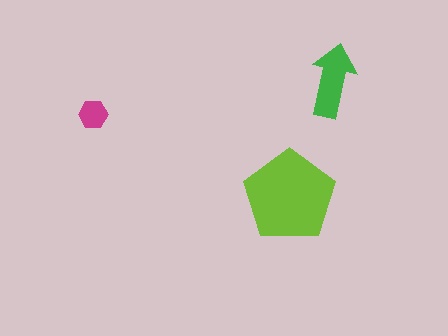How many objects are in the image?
There are 3 objects in the image.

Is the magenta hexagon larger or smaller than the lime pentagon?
Smaller.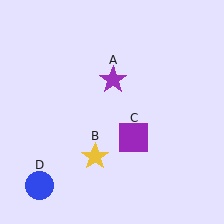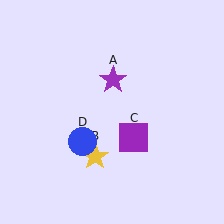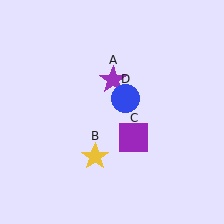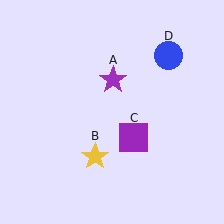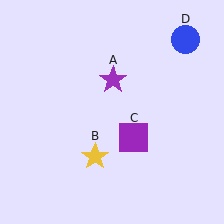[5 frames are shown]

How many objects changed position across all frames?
1 object changed position: blue circle (object D).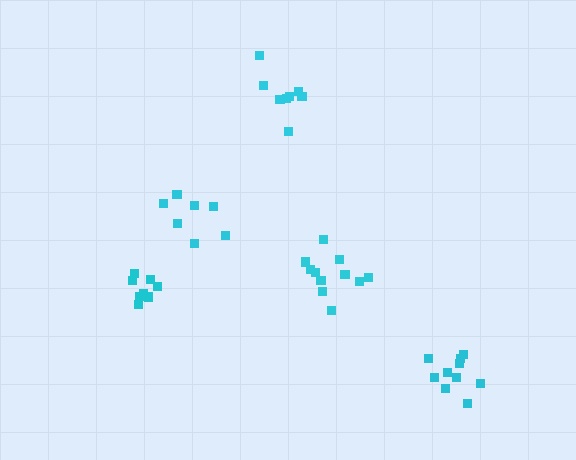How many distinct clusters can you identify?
There are 5 distinct clusters.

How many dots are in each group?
Group 1: 8 dots, Group 2: 10 dots, Group 3: 8 dots, Group 4: 11 dots, Group 5: 7 dots (44 total).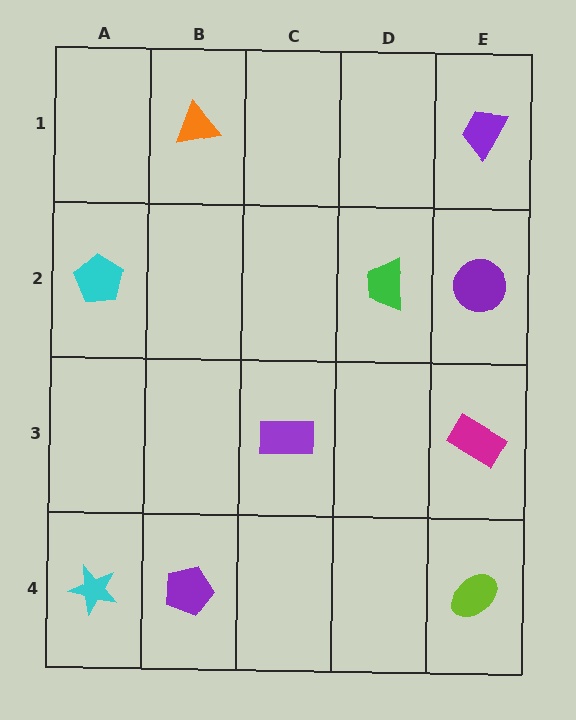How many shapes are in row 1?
2 shapes.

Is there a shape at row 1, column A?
No, that cell is empty.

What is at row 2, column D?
A green trapezoid.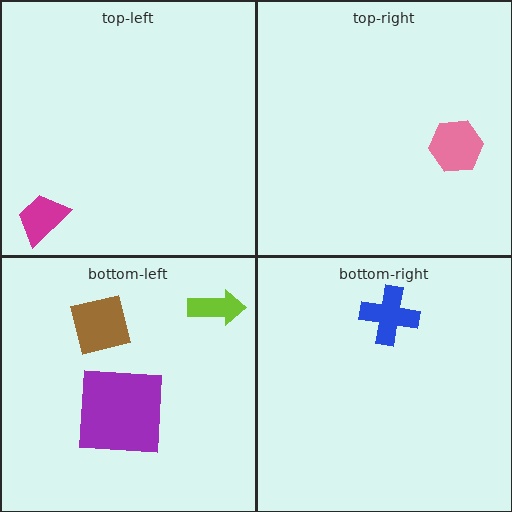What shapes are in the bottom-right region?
The blue cross.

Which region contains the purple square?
The bottom-left region.